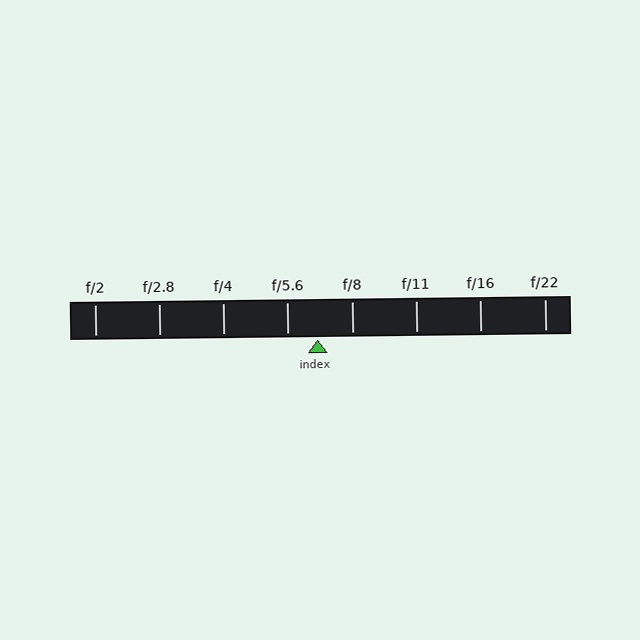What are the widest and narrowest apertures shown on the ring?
The widest aperture shown is f/2 and the narrowest is f/22.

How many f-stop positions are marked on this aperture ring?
There are 8 f-stop positions marked.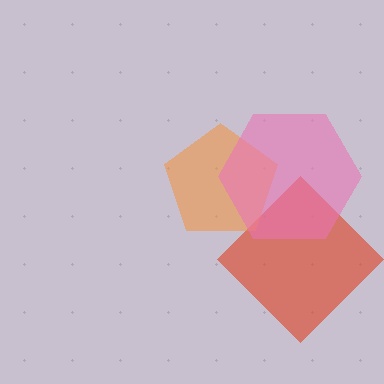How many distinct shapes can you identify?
There are 3 distinct shapes: a red diamond, an orange pentagon, a pink hexagon.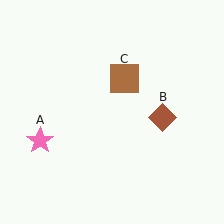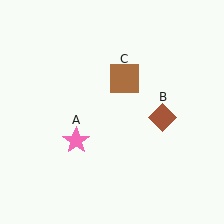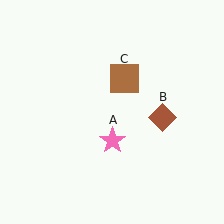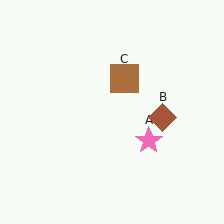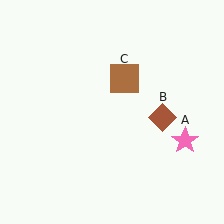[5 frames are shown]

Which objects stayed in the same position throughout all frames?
Brown diamond (object B) and brown square (object C) remained stationary.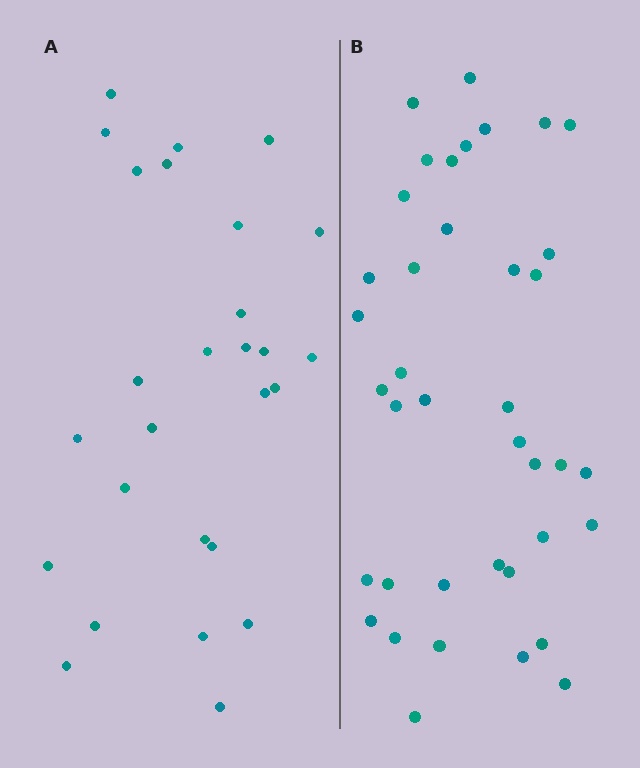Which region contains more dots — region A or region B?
Region B (the right region) has more dots.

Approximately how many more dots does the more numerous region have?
Region B has roughly 12 or so more dots than region A.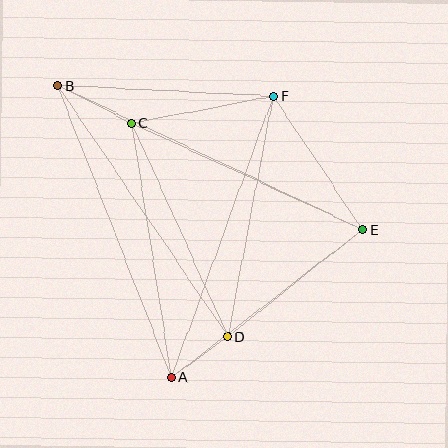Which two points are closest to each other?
Points A and D are closest to each other.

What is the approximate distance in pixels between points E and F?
The distance between E and F is approximately 161 pixels.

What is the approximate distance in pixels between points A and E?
The distance between A and E is approximately 242 pixels.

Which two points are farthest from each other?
Points B and E are farthest from each other.